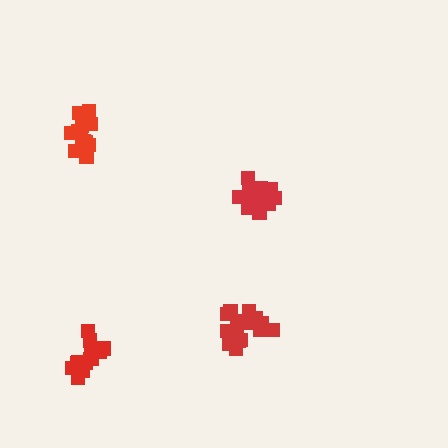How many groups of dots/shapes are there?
There are 4 groups.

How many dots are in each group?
Group 1: 16 dots, Group 2: 19 dots, Group 3: 14 dots, Group 4: 18 dots (67 total).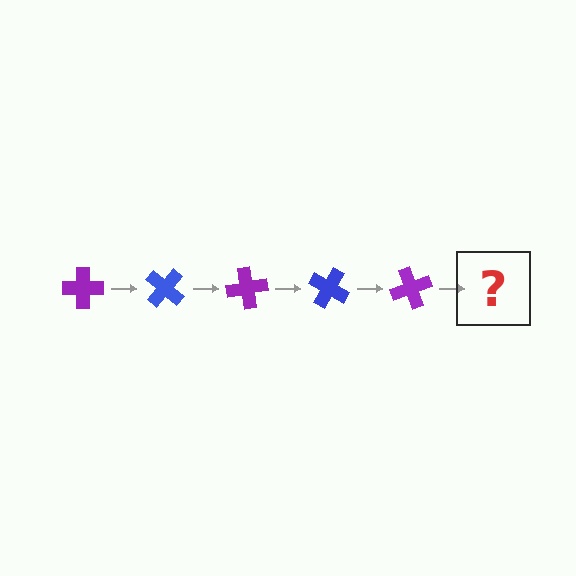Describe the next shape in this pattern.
It should be a blue cross, rotated 200 degrees from the start.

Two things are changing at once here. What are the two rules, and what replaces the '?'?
The two rules are that it rotates 40 degrees each step and the color cycles through purple and blue. The '?' should be a blue cross, rotated 200 degrees from the start.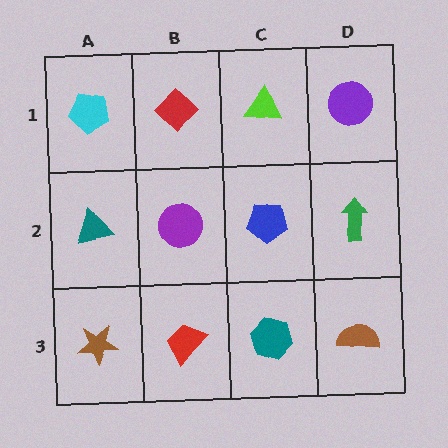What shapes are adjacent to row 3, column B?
A purple circle (row 2, column B), a brown star (row 3, column A), a teal hexagon (row 3, column C).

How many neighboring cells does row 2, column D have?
3.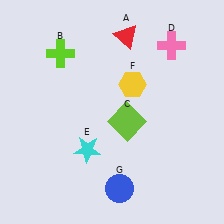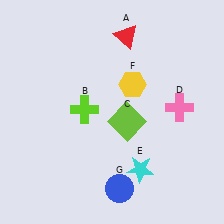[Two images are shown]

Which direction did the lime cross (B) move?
The lime cross (B) moved down.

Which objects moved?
The objects that moved are: the lime cross (B), the pink cross (D), the cyan star (E).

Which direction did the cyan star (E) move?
The cyan star (E) moved right.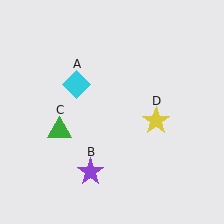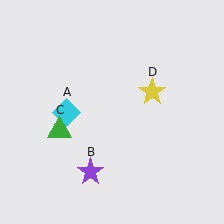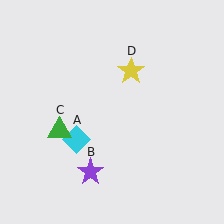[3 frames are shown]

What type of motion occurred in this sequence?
The cyan diamond (object A), yellow star (object D) rotated counterclockwise around the center of the scene.